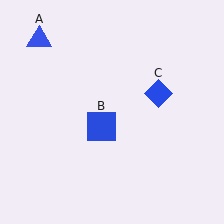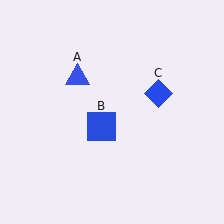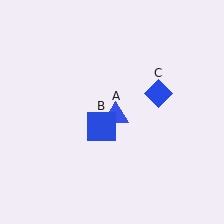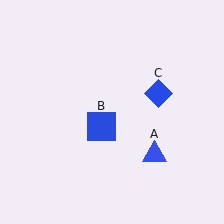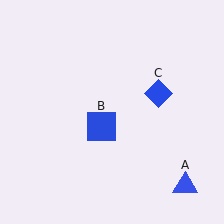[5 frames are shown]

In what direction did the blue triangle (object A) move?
The blue triangle (object A) moved down and to the right.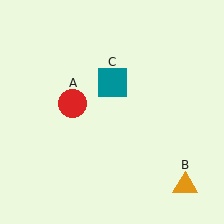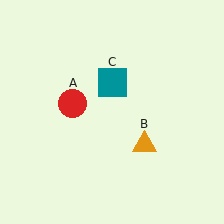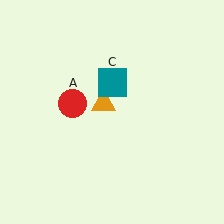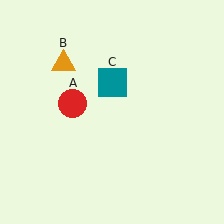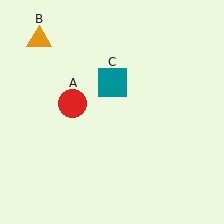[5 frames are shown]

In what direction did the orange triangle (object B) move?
The orange triangle (object B) moved up and to the left.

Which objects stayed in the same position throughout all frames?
Red circle (object A) and teal square (object C) remained stationary.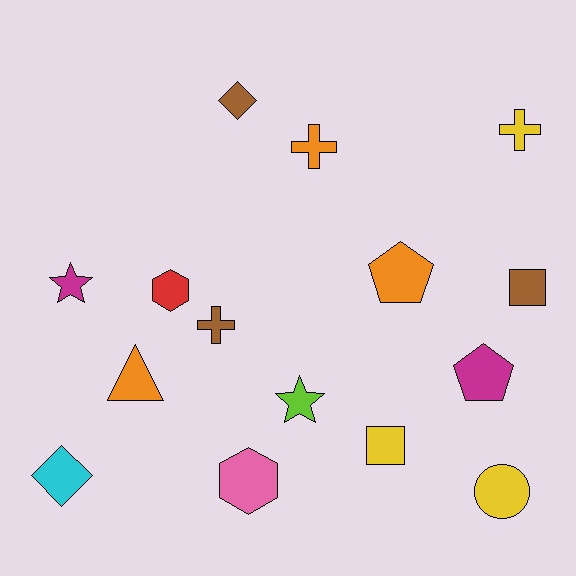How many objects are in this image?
There are 15 objects.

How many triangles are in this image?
There is 1 triangle.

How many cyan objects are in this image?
There is 1 cyan object.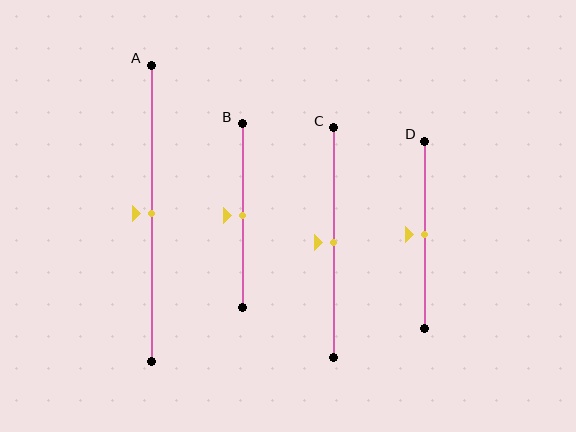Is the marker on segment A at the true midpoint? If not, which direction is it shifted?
Yes, the marker on segment A is at the true midpoint.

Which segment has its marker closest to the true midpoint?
Segment A has its marker closest to the true midpoint.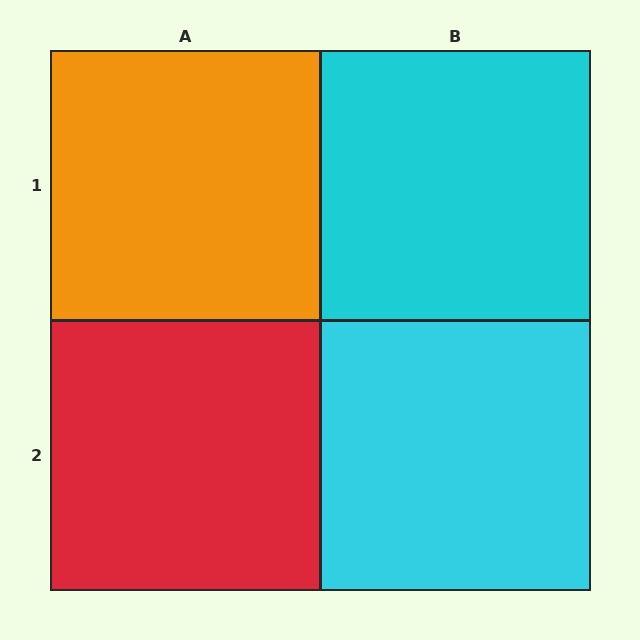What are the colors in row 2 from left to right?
Red, cyan.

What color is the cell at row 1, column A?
Orange.